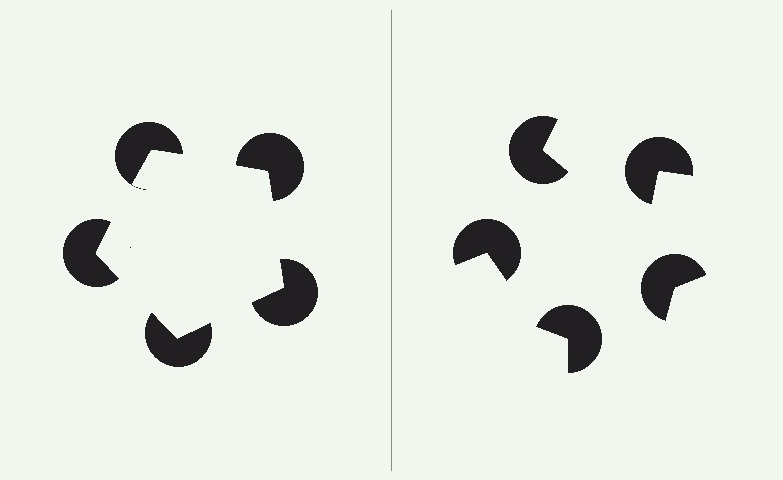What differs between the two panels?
The pac-man discs are positioned identically on both sides; only the wedge orientations differ. On the left they align to a pentagon; on the right they are misaligned.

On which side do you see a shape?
An illusory pentagon appears on the left side. On the right side the wedge cuts are rotated, so no coherent shape forms.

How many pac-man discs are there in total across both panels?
10 — 5 on each side.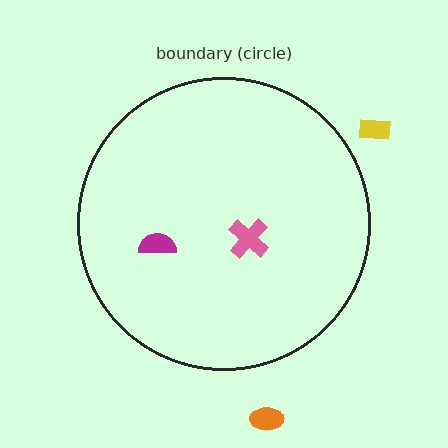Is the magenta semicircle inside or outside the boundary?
Inside.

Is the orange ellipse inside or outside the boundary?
Outside.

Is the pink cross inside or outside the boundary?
Inside.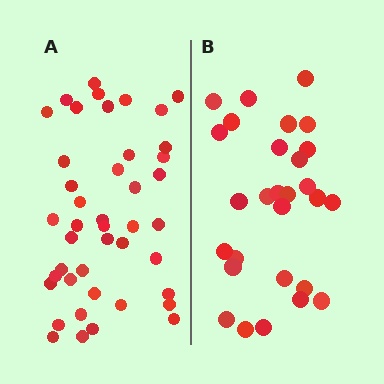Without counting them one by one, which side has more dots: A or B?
Region A (the left region) has more dots.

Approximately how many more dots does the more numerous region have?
Region A has approximately 15 more dots than region B.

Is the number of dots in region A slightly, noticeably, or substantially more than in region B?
Region A has substantially more. The ratio is roughly 1.5 to 1.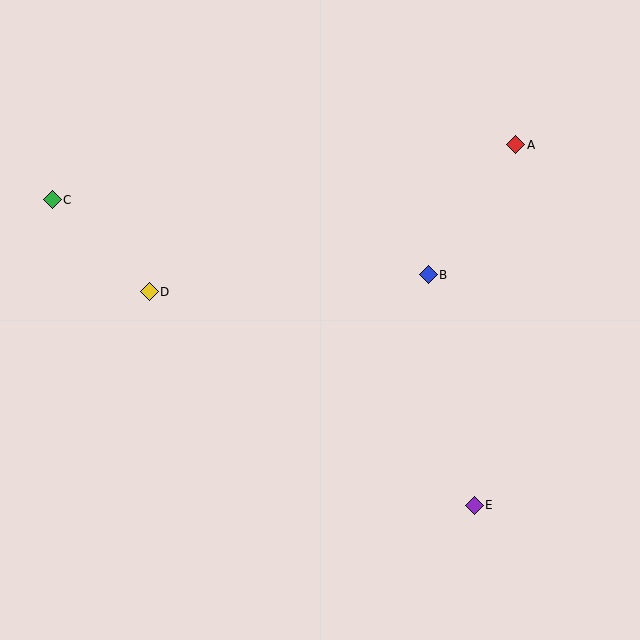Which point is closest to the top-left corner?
Point C is closest to the top-left corner.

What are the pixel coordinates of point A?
Point A is at (516, 145).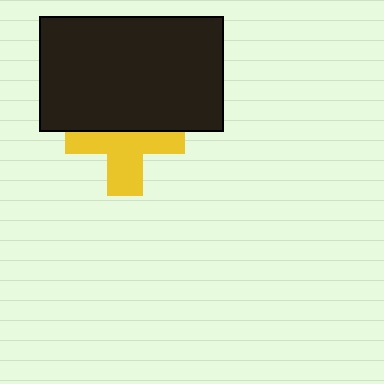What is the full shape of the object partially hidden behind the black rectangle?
The partially hidden object is a yellow cross.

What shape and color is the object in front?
The object in front is a black rectangle.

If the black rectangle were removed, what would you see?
You would see the complete yellow cross.